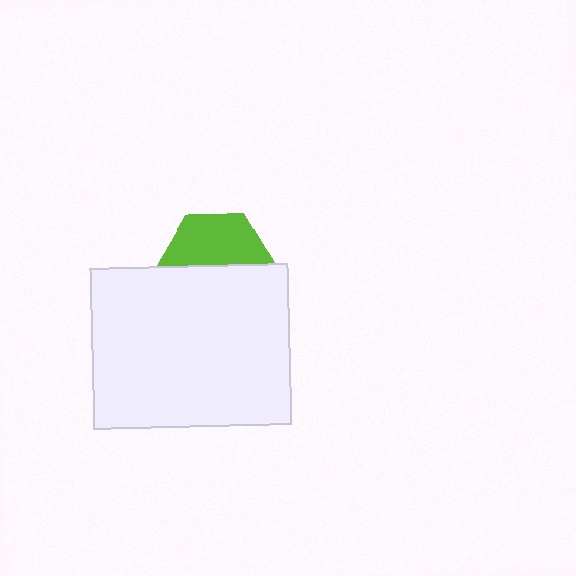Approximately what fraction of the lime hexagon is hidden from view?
Roughly 49% of the lime hexagon is hidden behind the white rectangle.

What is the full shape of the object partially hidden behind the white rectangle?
The partially hidden object is a lime hexagon.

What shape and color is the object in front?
The object in front is a white rectangle.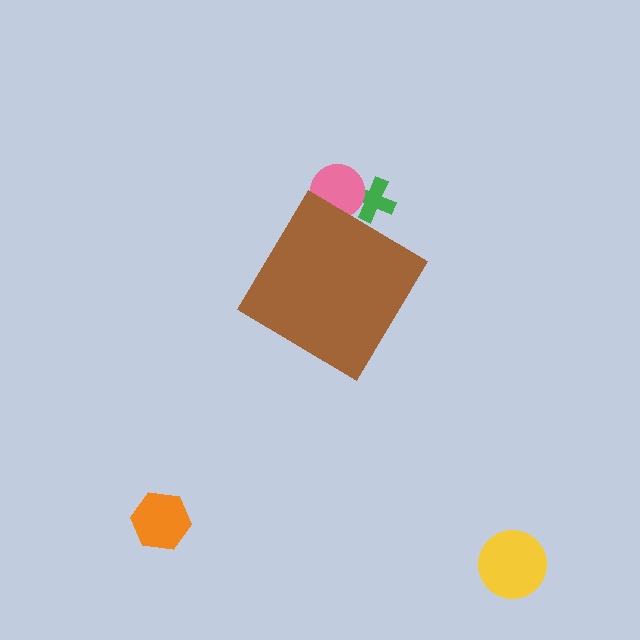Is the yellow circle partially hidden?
No, the yellow circle is fully visible.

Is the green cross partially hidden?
Yes, the green cross is partially hidden behind the brown diamond.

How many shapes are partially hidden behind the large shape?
2 shapes are partially hidden.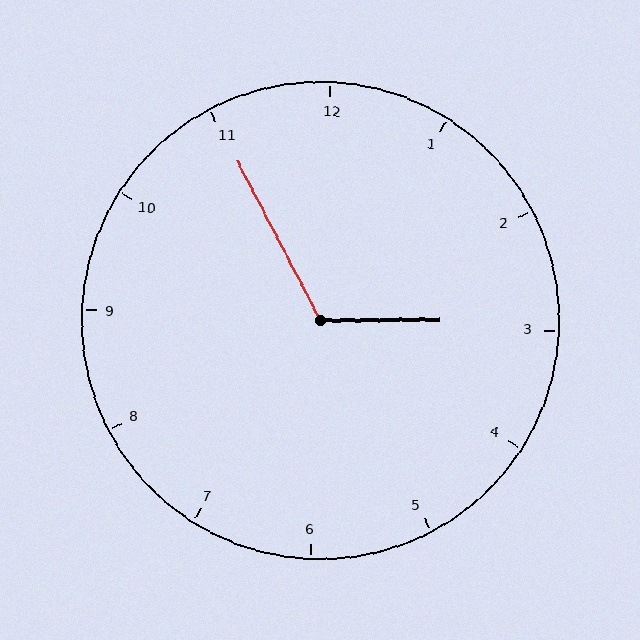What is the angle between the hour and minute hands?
Approximately 118 degrees.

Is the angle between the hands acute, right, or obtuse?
It is obtuse.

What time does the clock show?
2:55.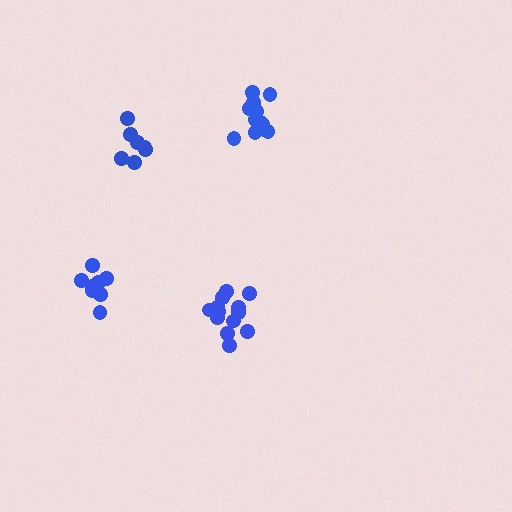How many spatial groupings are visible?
There are 4 spatial groupings.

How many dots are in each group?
Group 1: 13 dots, Group 2: 8 dots, Group 3: 12 dots, Group 4: 7 dots (40 total).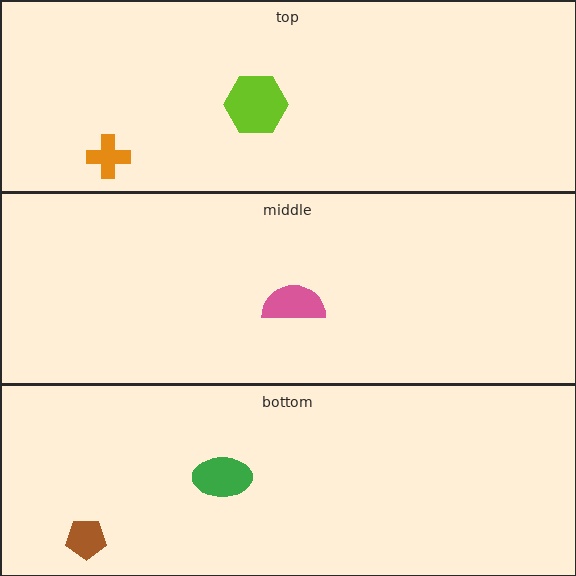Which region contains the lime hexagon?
The top region.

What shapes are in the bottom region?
The brown pentagon, the green ellipse.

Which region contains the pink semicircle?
The middle region.